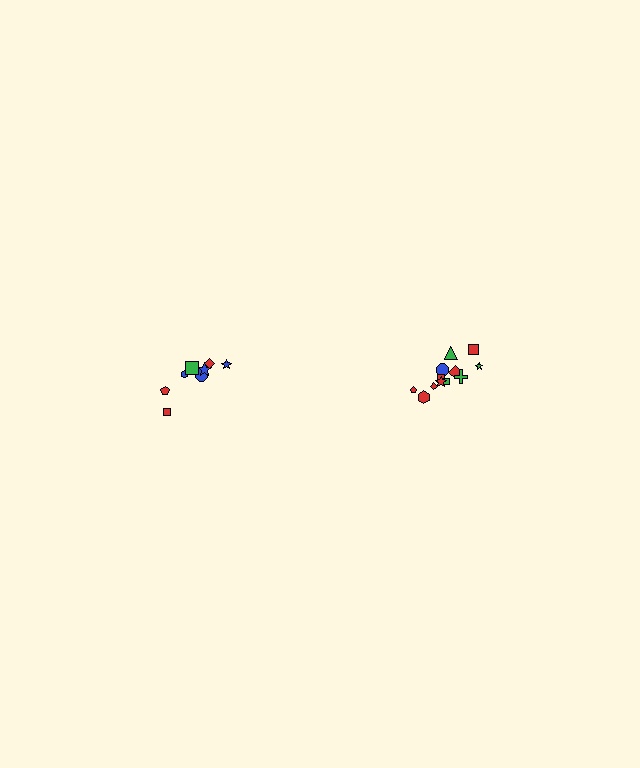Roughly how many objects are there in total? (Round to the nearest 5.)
Roughly 20 objects in total.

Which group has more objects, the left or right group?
The right group.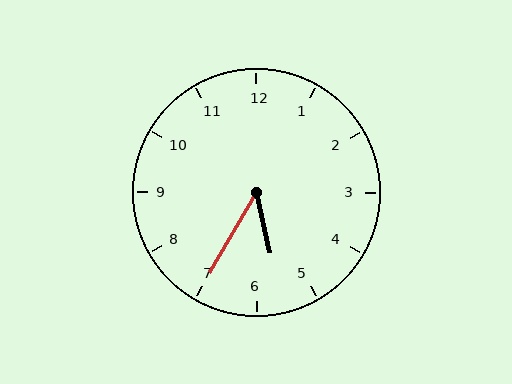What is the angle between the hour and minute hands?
Approximately 42 degrees.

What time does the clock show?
5:35.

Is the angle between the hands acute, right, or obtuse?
It is acute.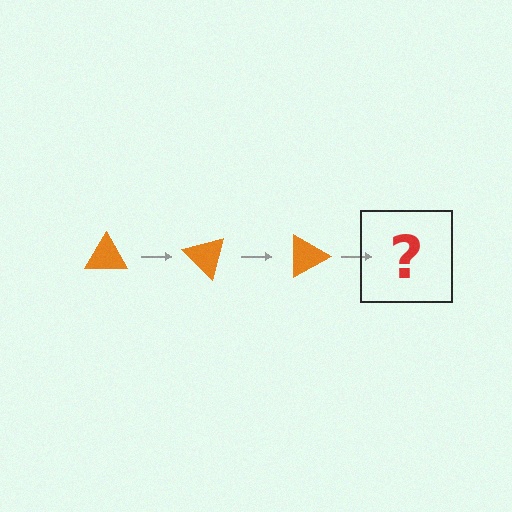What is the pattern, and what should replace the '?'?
The pattern is that the triangle rotates 45 degrees each step. The '?' should be an orange triangle rotated 135 degrees.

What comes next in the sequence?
The next element should be an orange triangle rotated 135 degrees.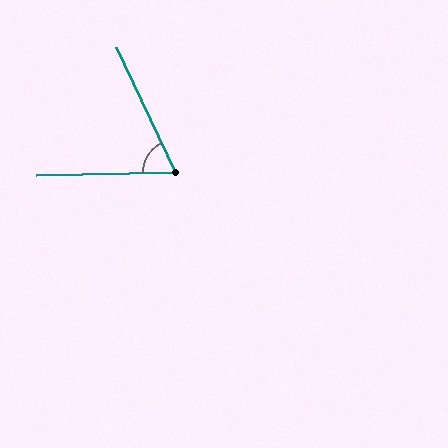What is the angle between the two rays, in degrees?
Approximately 66 degrees.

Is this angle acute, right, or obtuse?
It is acute.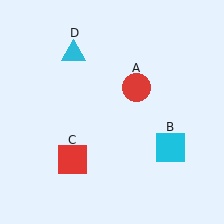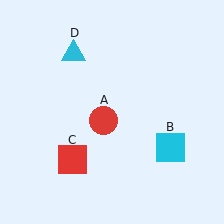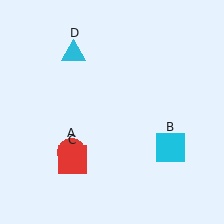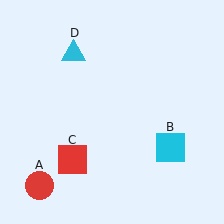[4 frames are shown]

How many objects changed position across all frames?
1 object changed position: red circle (object A).